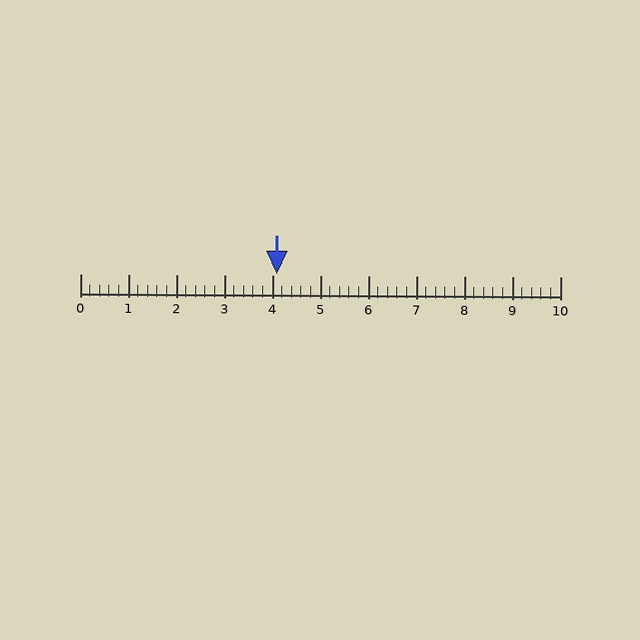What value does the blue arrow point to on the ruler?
The blue arrow points to approximately 4.1.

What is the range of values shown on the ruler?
The ruler shows values from 0 to 10.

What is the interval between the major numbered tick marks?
The major tick marks are spaced 1 units apart.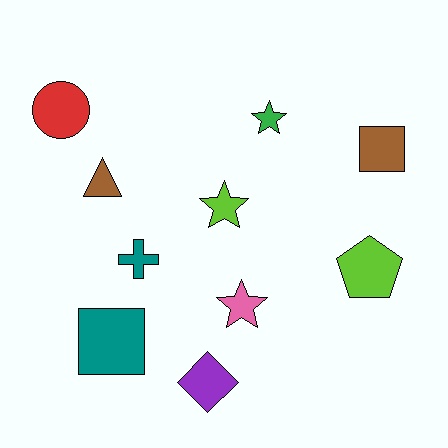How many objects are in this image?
There are 10 objects.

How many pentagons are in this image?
There is 1 pentagon.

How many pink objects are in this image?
There is 1 pink object.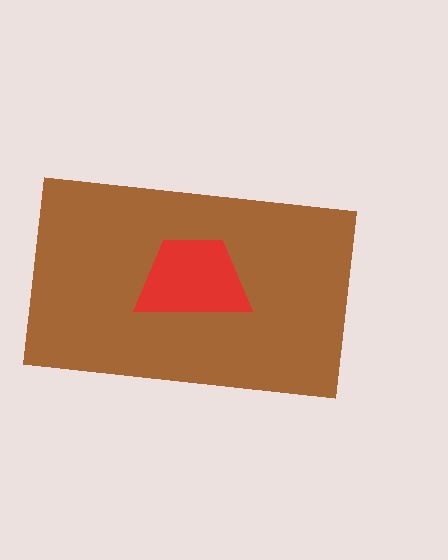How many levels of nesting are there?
2.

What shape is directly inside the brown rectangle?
The red trapezoid.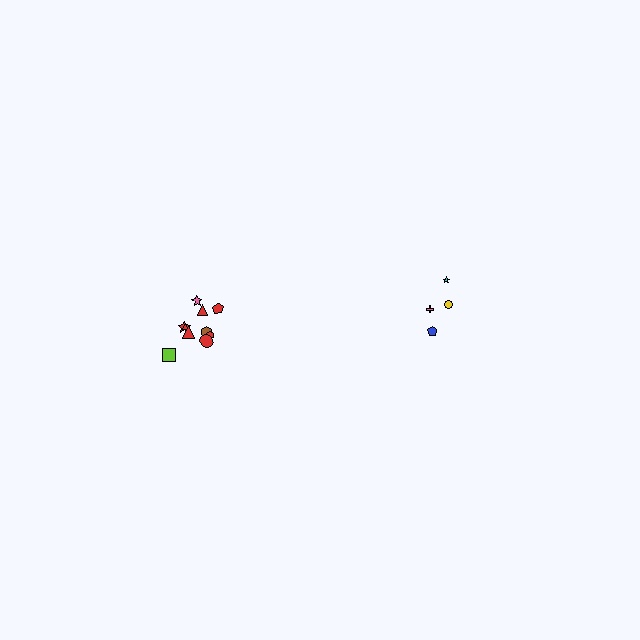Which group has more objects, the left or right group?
The left group.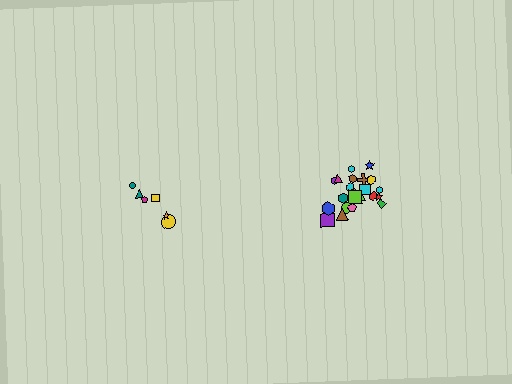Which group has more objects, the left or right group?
The right group.